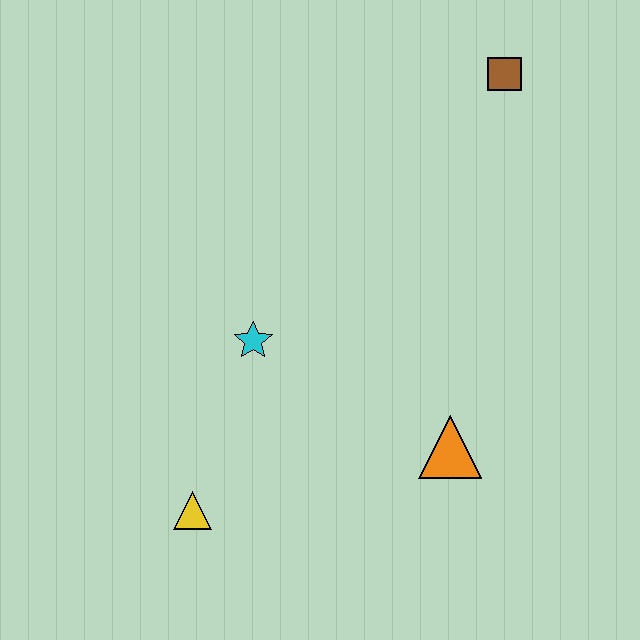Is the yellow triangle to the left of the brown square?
Yes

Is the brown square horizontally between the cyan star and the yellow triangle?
No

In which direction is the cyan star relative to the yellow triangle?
The cyan star is above the yellow triangle.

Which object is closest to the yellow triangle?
The cyan star is closest to the yellow triangle.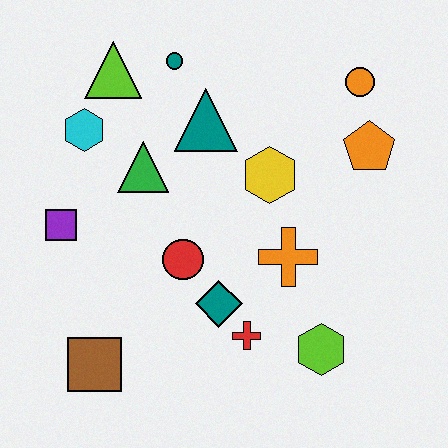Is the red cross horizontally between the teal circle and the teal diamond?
No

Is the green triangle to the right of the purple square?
Yes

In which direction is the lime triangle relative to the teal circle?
The lime triangle is to the left of the teal circle.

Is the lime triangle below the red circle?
No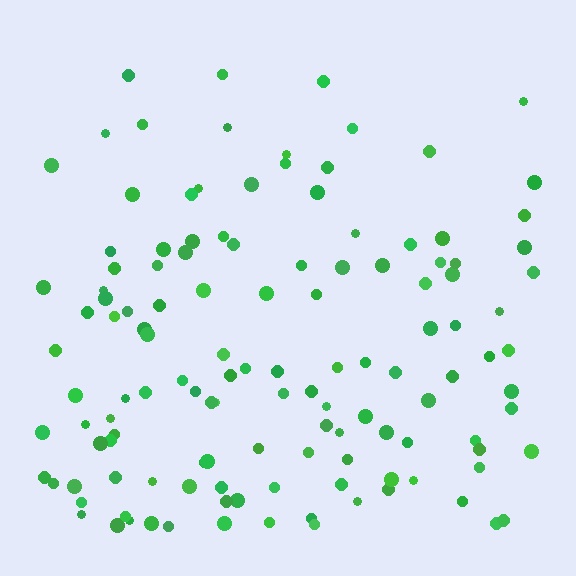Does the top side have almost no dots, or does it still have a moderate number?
Still a moderate number, just noticeably fewer than the bottom.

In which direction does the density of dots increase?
From top to bottom, with the bottom side densest.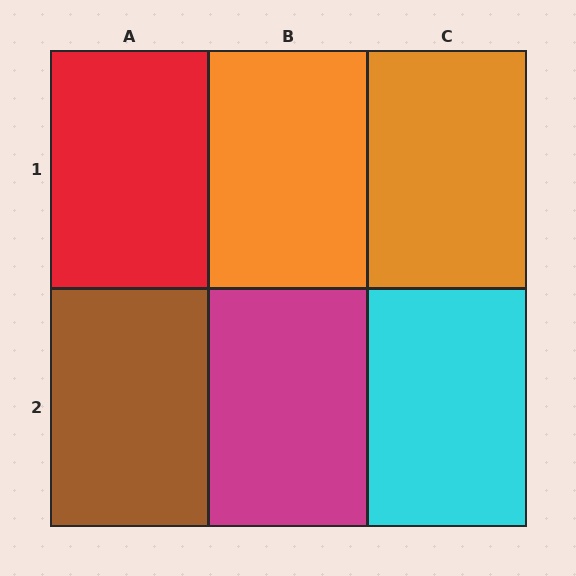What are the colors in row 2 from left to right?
Brown, magenta, cyan.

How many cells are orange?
2 cells are orange.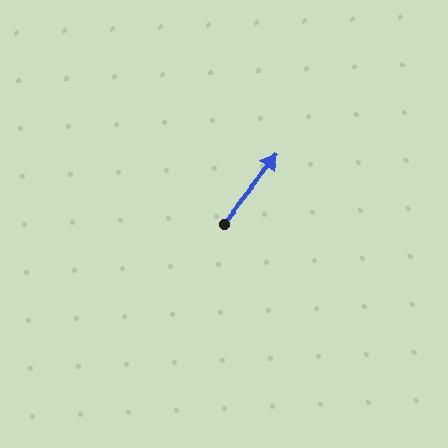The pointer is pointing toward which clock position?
Roughly 1 o'clock.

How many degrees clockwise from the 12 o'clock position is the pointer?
Approximately 39 degrees.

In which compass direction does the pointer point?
Northeast.